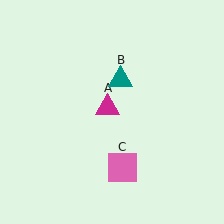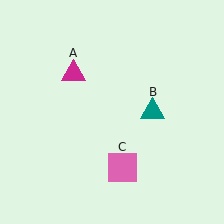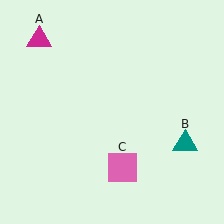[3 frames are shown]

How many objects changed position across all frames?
2 objects changed position: magenta triangle (object A), teal triangle (object B).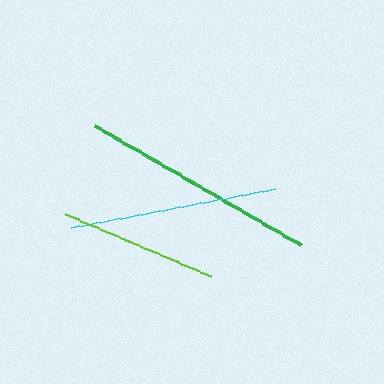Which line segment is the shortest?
The lime line is the shortest at approximately 158 pixels.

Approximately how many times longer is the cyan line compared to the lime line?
The cyan line is approximately 1.3 times the length of the lime line.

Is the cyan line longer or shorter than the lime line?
The cyan line is longer than the lime line.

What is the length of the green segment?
The green segment is approximately 239 pixels long.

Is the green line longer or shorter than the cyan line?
The green line is longer than the cyan line.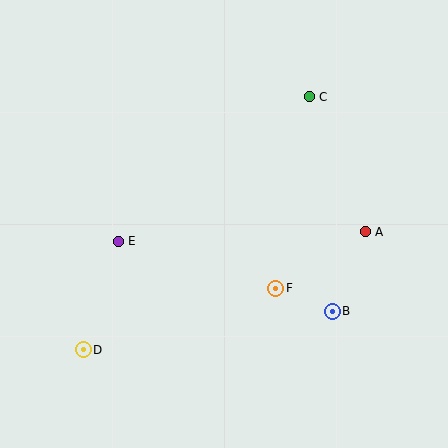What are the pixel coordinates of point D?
Point D is at (83, 350).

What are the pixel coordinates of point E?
Point E is at (118, 241).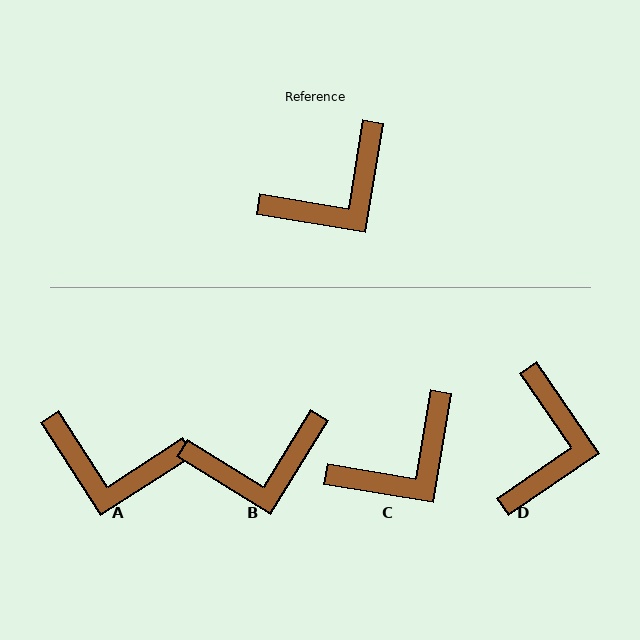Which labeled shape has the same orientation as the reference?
C.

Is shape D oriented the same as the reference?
No, it is off by about 44 degrees.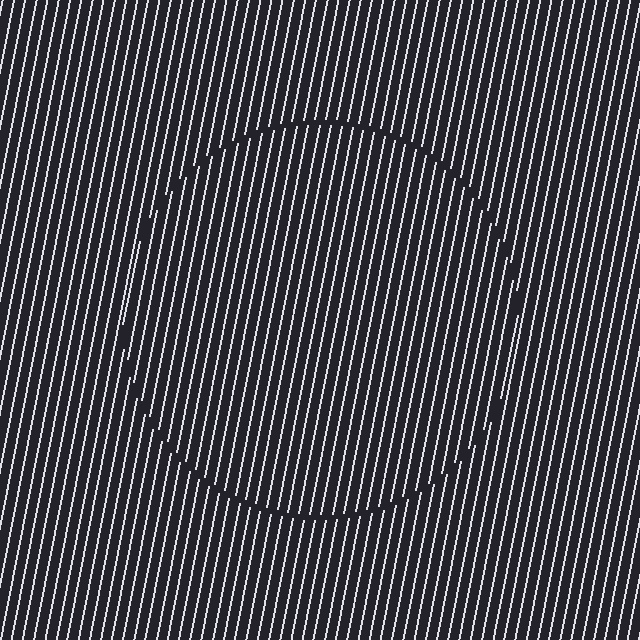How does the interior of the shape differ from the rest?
The interior of the shape contains the same grating, shifted by half a period — the contour is defined by the phase discontinuity where line-ends from the inner and outer gratings abut.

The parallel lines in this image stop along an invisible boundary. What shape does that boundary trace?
An illusory circle. The interior of the shape contains the same grating, shifted by half a period — the contour is defined by the phase discontinuity where line-ends from the inner and outer gratings abut.